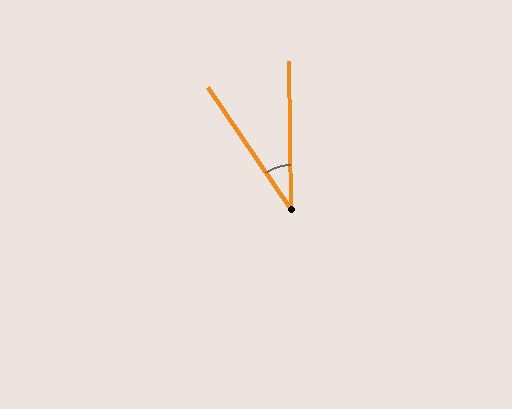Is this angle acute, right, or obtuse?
It is acute.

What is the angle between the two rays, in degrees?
Approximately 34 degrees.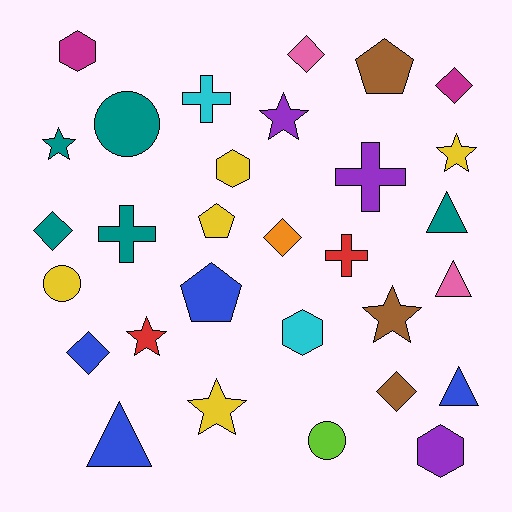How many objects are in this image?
There are 30 objects.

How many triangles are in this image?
There are 4 triangles.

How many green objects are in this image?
There are no green objects.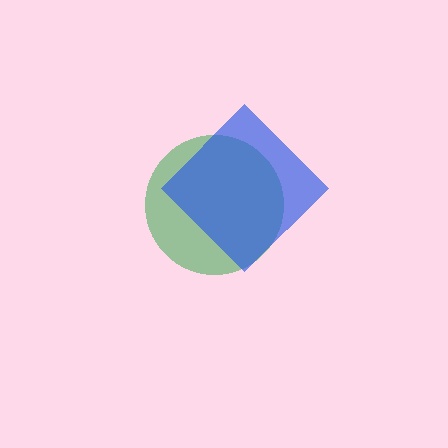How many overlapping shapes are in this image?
There are 2 overlapping shapes in the image.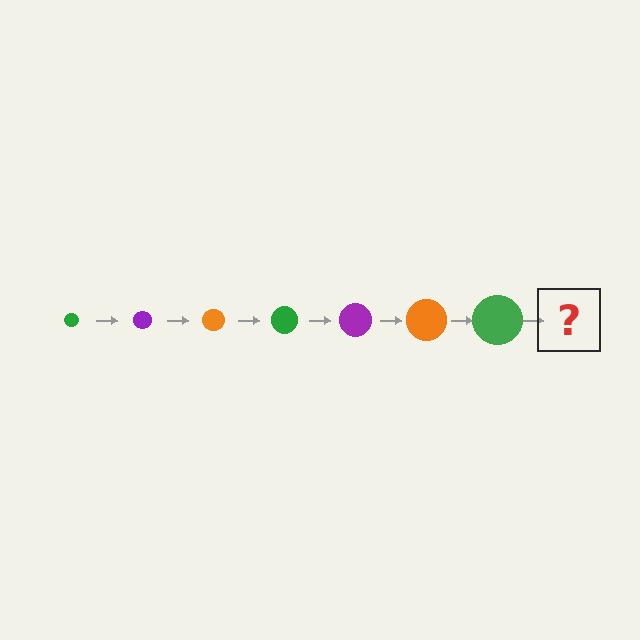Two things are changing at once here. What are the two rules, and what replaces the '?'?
The two rules are that the circle grows larger each step and the color cycles through green, purple, and orange. The '?' should be a purple circle, larger than the previous one.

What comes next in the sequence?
The next element should be a purple circle, larger than the previous one.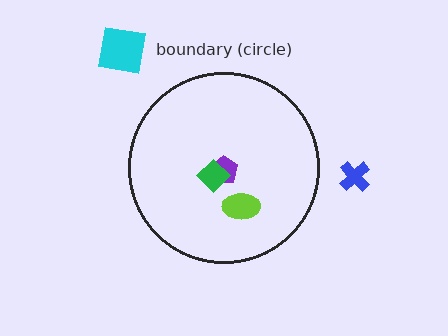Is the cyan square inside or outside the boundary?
Outside.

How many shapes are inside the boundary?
3 inside, 2 outside.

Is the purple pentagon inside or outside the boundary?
Inside.